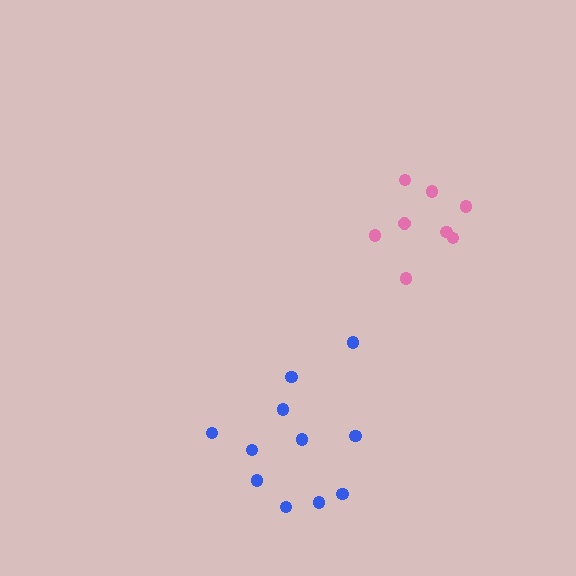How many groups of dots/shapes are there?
There are 2 groups.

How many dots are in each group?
Group 1: 11 dots, Group 2: 8 dots (19 total).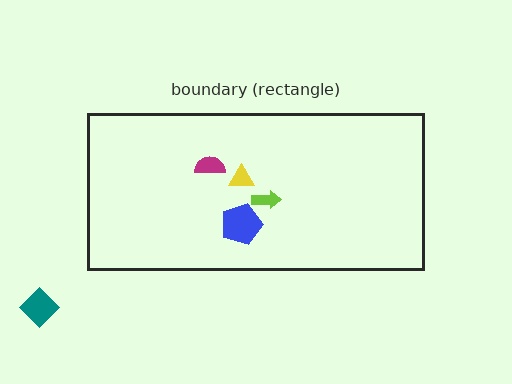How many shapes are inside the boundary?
4 inside, 1 outside.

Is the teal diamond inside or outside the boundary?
Outside.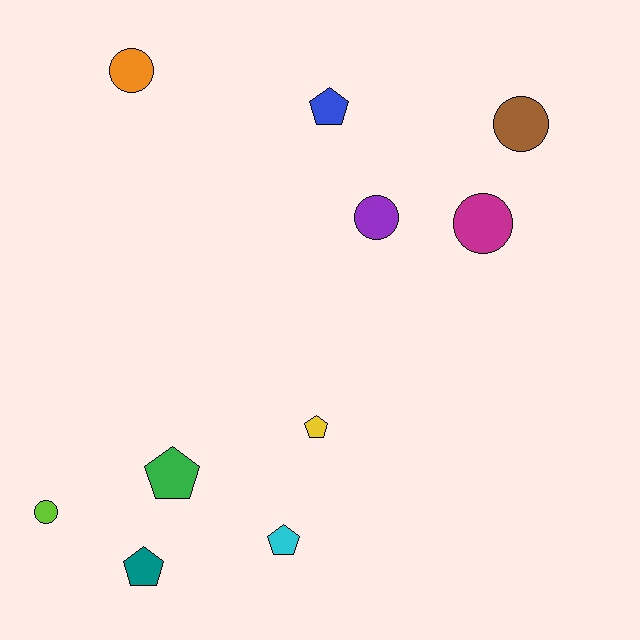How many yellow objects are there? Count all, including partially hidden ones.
There is 1 yellow object.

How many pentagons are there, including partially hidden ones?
There are 5 pentagons.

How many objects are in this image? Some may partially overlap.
There are 10 objects.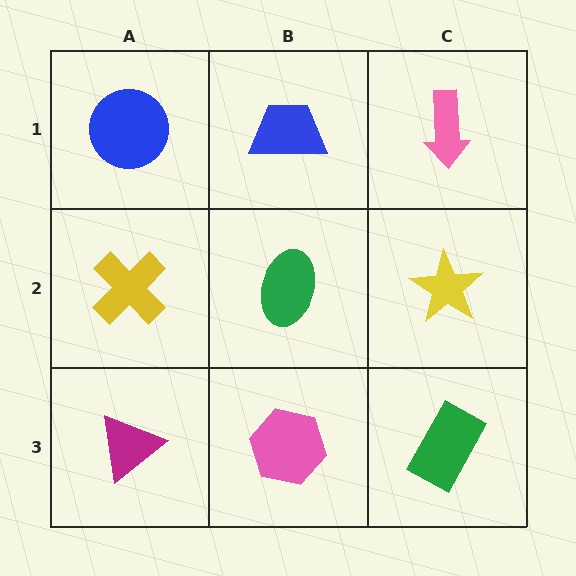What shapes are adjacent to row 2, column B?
A blue trapezoid (row 1, column B), a pink hexagon (row 3, column B), a yellow cross (row 2, column A), a yellow star (row 2, column C).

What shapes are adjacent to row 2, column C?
A pink arrow (row 1, column C), a green rectangle (row 3, column C), a green ellipse (row 2, column B).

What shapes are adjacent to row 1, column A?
A yellow cross (row 2, column A), a blue trapezoid (row 1, column B).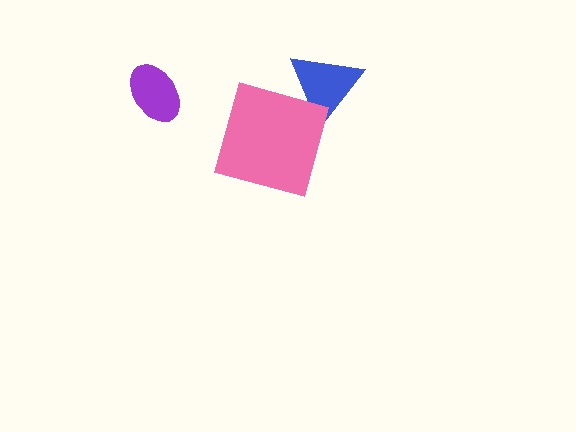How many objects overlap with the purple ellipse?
0 objects overlap with the purple ellipse.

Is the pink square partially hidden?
No, no other shape covers it.